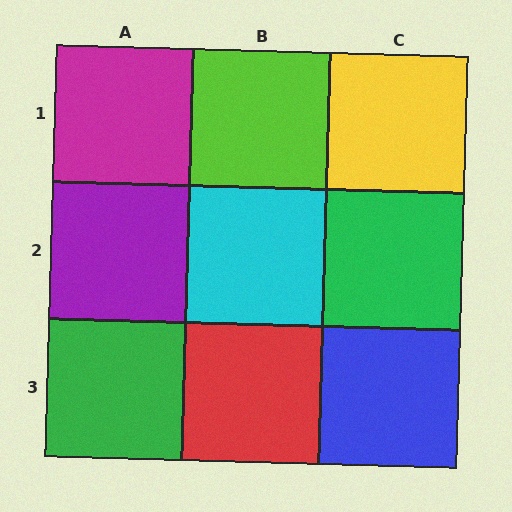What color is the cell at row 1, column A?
Magenta.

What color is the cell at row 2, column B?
Cyan.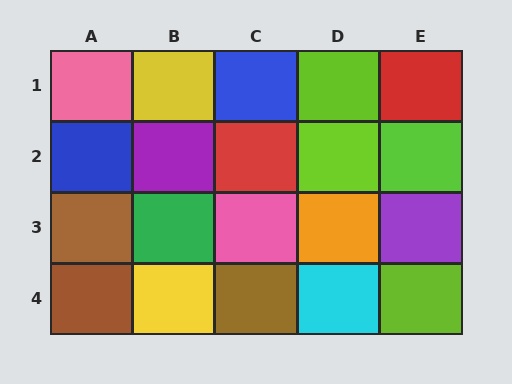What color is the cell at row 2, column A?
Blue.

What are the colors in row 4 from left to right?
Brown, yellow, brown, cyan, lime.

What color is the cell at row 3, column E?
Purple.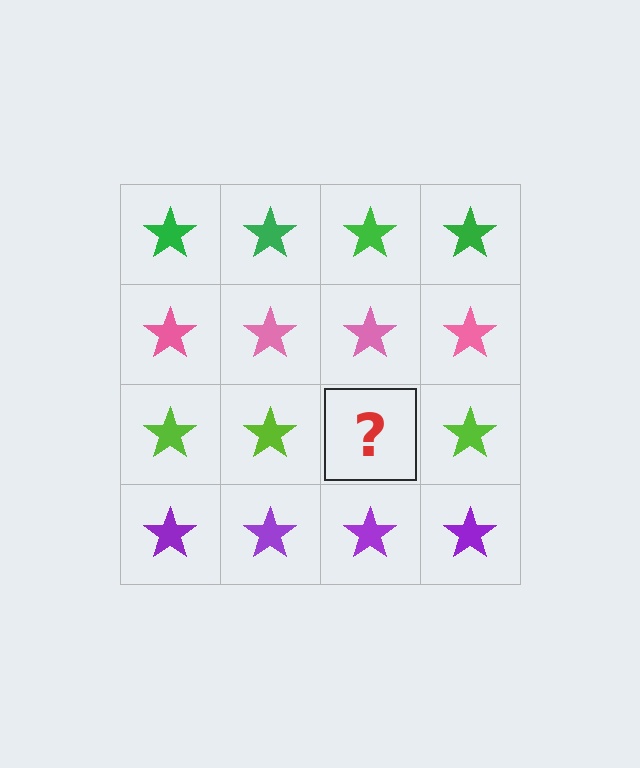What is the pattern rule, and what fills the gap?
The rule is that each row has a consistent color. The gap should be filled with a lime star.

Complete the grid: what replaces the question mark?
The question mark should be replaced with a lime star.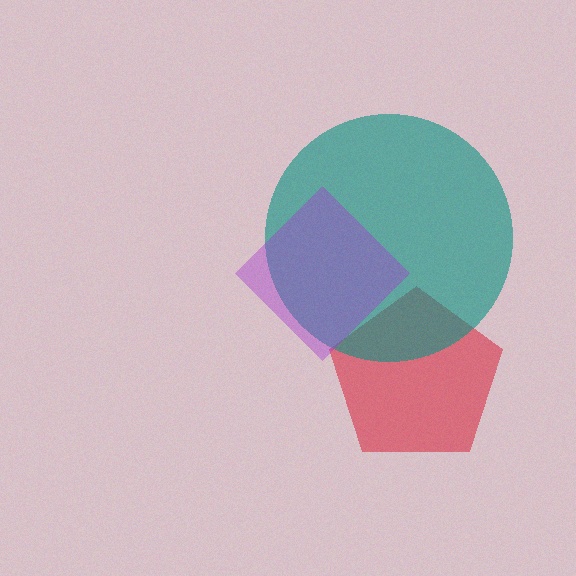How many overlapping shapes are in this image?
There are 3 overlapping shapes in the image.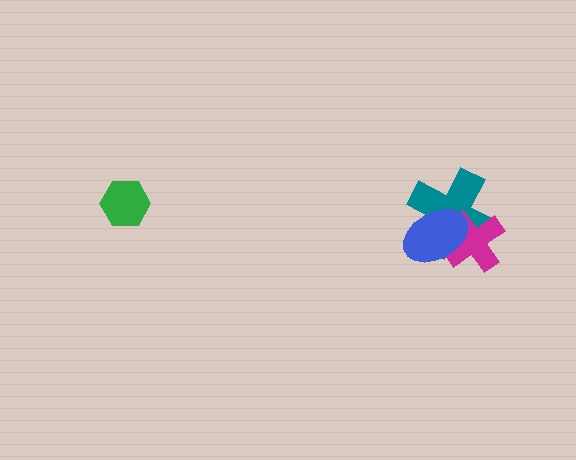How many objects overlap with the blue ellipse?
2 objects overlap with the blue ellipse.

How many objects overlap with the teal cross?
2 objects overlap with the teal cross.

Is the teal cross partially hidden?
Yes, it is partially covered by another shape.